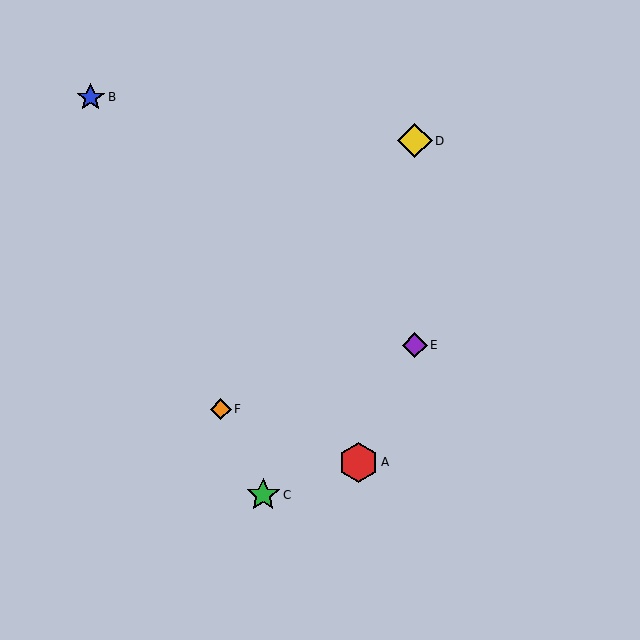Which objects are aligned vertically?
Objects D, E are aligned vertically.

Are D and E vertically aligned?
Yes, both are at x≈415.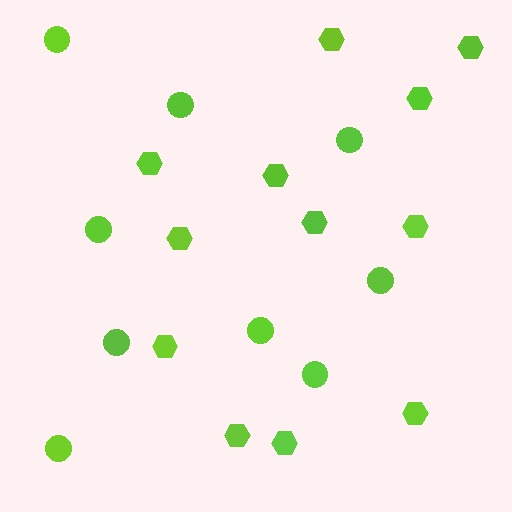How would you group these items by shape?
There are 2 groups: one group of circles (9) and one group of hexagons (12).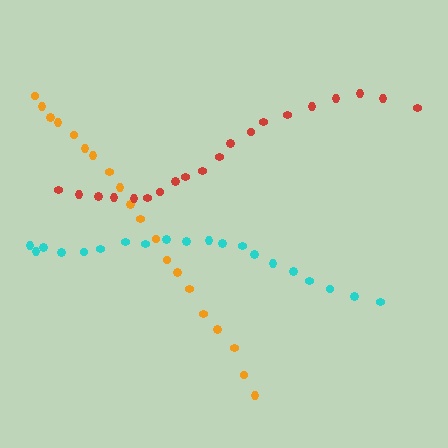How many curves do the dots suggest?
There are 3 distinct paths.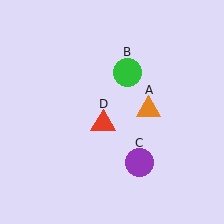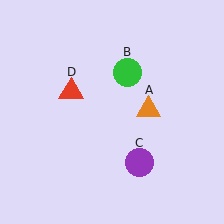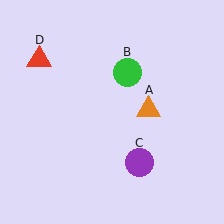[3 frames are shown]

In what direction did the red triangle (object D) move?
The red triangle (object D) moved up and to the left.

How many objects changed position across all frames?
1 object changed position: red triangle (object D).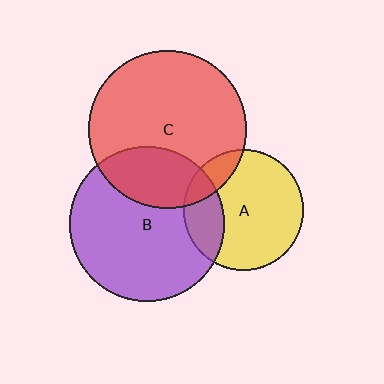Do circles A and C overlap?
Yes.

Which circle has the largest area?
Circle C (red).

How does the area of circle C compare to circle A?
Approximately 1.7 times.